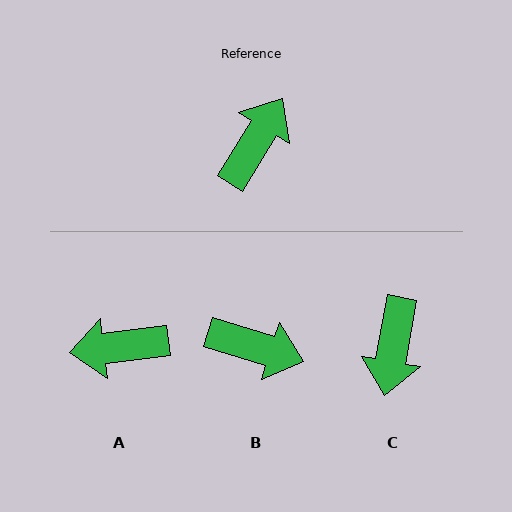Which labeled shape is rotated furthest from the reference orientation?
C, about 159 degrees away.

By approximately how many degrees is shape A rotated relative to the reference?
Approximately 128 degrees counter-clockwise.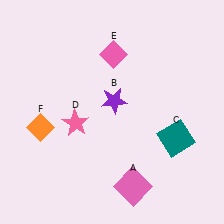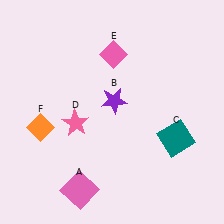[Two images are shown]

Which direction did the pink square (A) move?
The pink square (A) moved left.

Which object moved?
The pink square (A) moved left.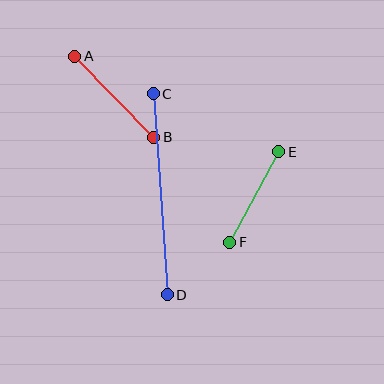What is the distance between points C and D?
The distance is approximately 202 pixels.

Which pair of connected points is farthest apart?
Points C and D are farthest apart.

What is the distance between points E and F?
The distance is approximately 103 pixels.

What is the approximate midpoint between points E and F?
The midpoint is at approximately (254, 197) pixels.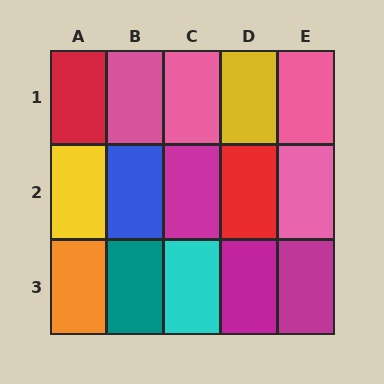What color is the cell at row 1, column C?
Pink.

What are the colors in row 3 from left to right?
Orange, teal, cyan, magenta, magenta.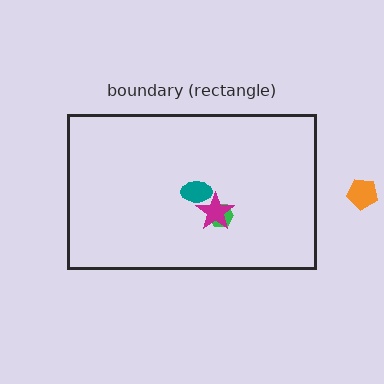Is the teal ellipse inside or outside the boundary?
Inside.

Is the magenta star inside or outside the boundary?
Inside.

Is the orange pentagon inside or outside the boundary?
Outside.